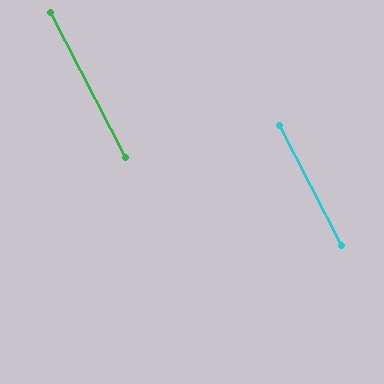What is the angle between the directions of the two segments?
Approximately 0 degrees.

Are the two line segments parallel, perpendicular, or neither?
Parallel — their directions differ by only 0.1°.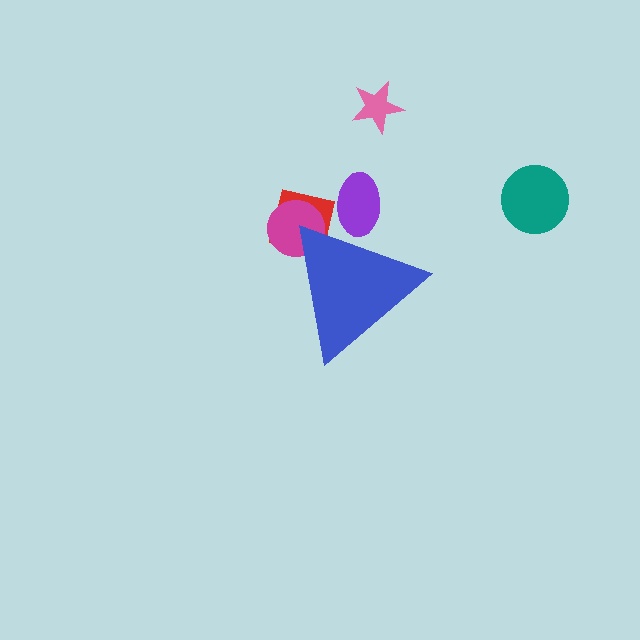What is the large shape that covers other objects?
A blue triangle.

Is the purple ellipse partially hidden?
Yes, the purple ellipse is partially hidden behind the blue triangle.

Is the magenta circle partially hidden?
Yes, the magenta circle is partially hidden behind the blue triangle.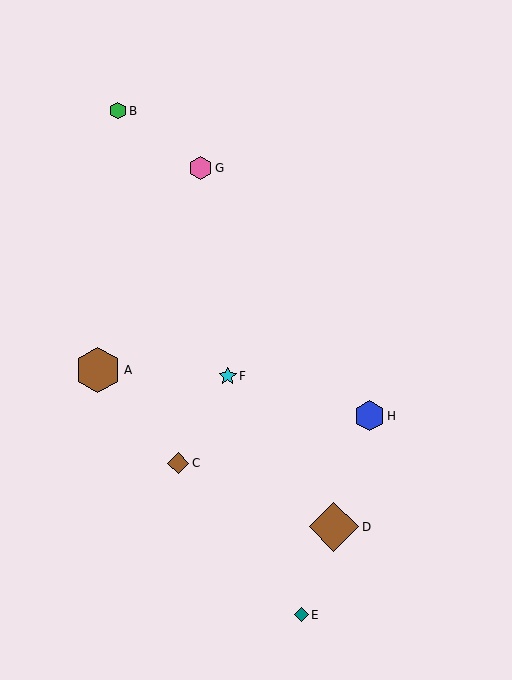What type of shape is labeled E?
Shape E is a teal diamond.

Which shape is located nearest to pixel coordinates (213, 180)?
The pink hexagon (labeled G) at (200, 168) is nearest to that location.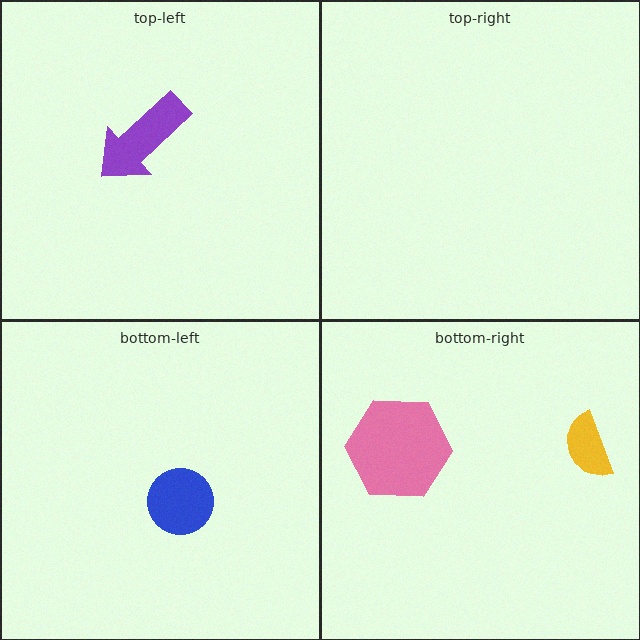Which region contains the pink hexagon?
The bottom-right region.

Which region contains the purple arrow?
The top-left region.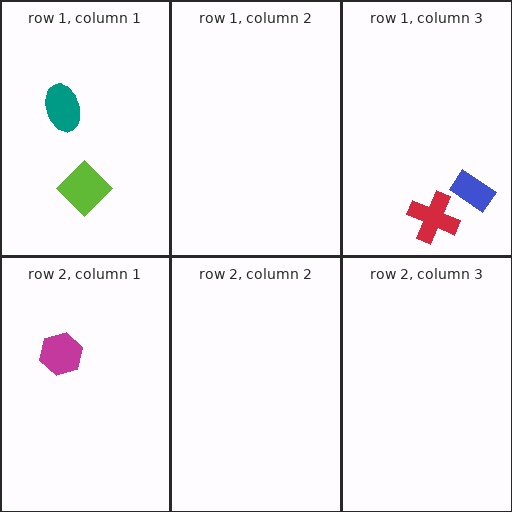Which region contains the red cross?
The row 1, column 3 region.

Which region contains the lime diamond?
The row 1, column 1 region.